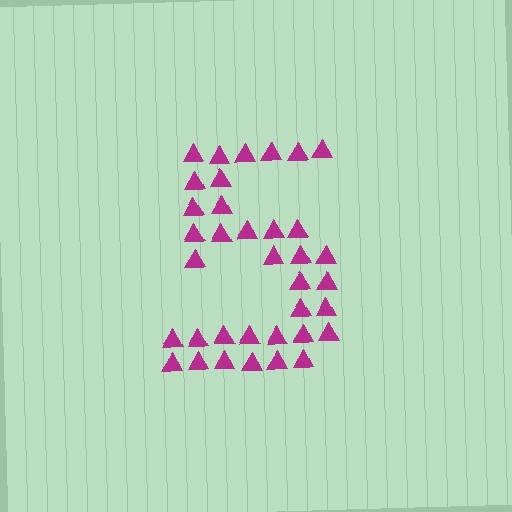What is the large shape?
The large shape is the digit 5.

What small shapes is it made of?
It is made of small triangles.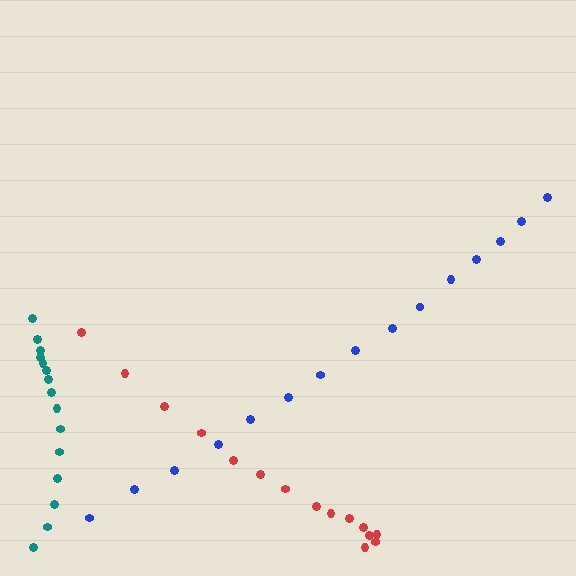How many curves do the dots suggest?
There are 3 distinct paths.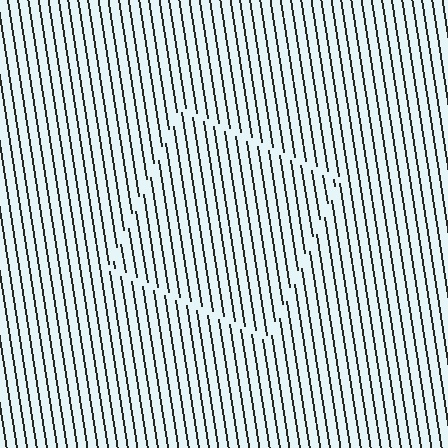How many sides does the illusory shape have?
4 sides — the line-ends trace a square.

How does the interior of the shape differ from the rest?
The interior of the shape contains the same grating, shifted by half a period — the contour is defined by the phase discontinuity where line-ends from the inner and outer gratings abut.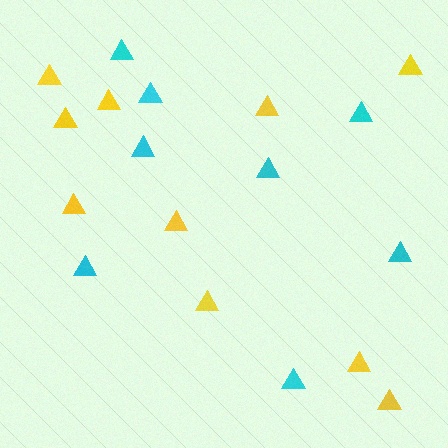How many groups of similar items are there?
There are 2 groups: one group of yellow triangles (10) and one group of cyan triangles (8).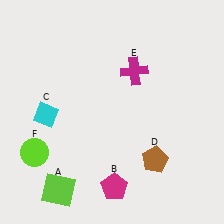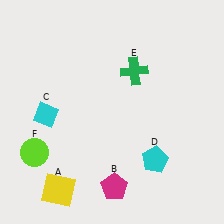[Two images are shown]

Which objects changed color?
A changed from lime to yellow. D changed from brown to cyan. E changed from magenta to green.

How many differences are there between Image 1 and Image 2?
There are 3 differences between the two images.